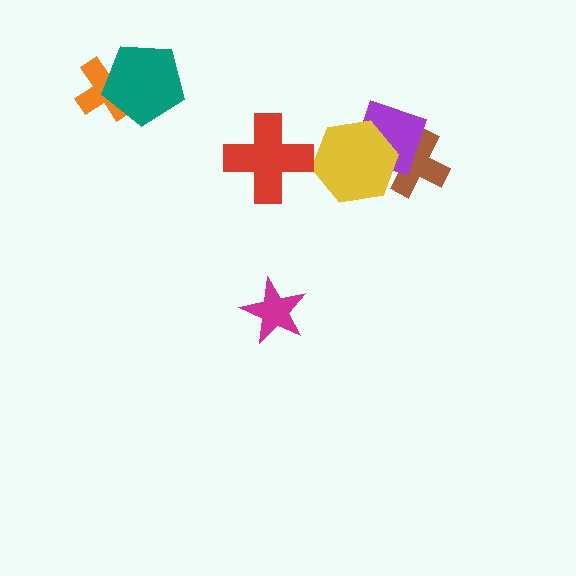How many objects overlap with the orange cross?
1 object overlaps with the orange cross.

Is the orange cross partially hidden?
Yes, it is partially covered by another shape.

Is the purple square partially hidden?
Yes, it is partially covered by another shape.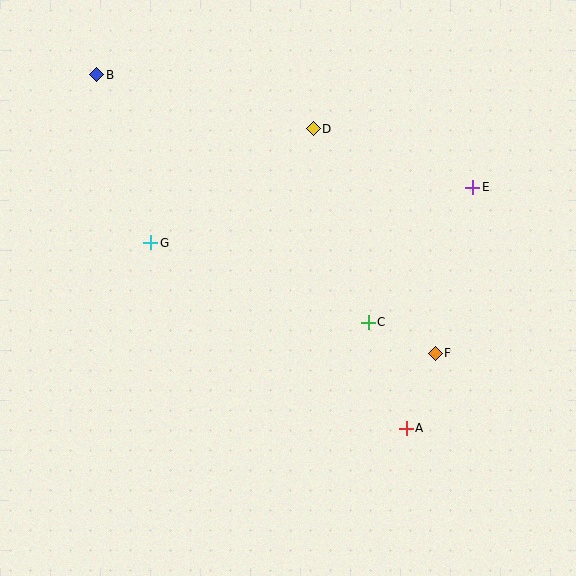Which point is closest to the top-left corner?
Point B is closest to the top-left corner.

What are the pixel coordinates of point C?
Point C is at (368, 322).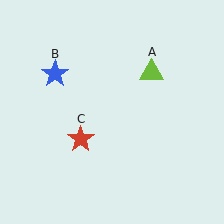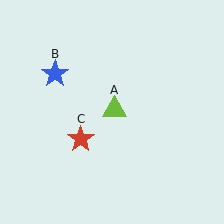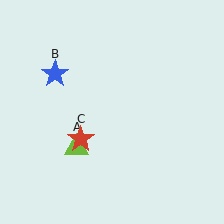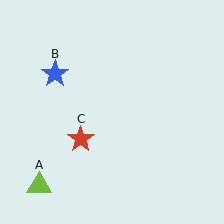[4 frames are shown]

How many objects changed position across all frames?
1 object changed position: lime triangle (object A).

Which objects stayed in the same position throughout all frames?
Blue star (object B) and red star (object C) remained stationary.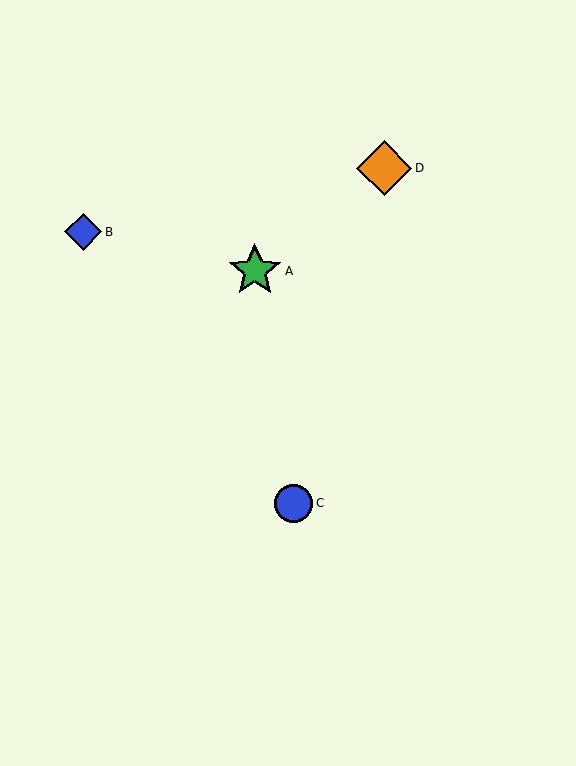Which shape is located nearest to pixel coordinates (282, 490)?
The blue circle (labeled C) at (294, 503) is nearest to that location.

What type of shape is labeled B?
Shape B is a blue diamond.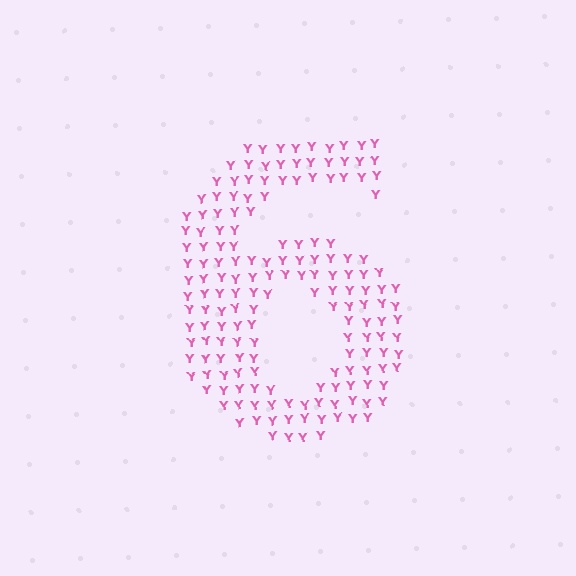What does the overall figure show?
The overall figure shows the digit 6.